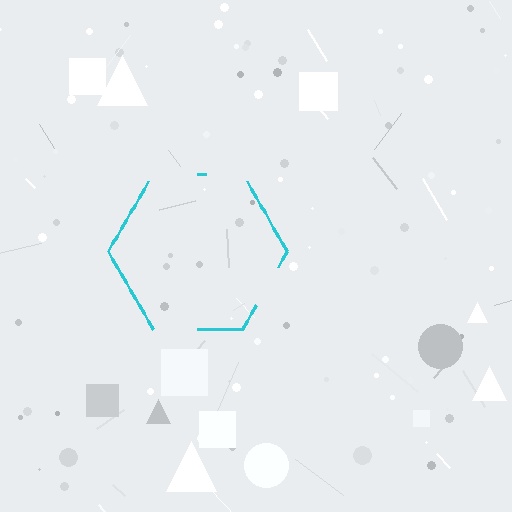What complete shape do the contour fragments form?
The contour fragments form a hexagon.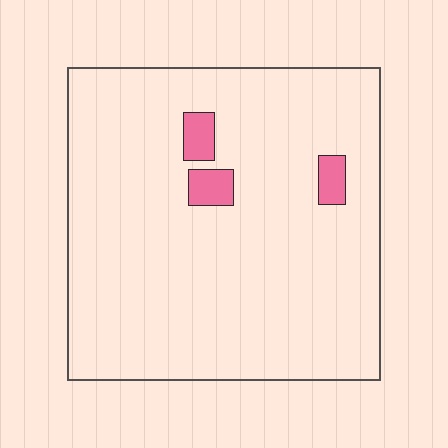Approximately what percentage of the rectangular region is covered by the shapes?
Approximately 5%.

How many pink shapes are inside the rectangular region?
3.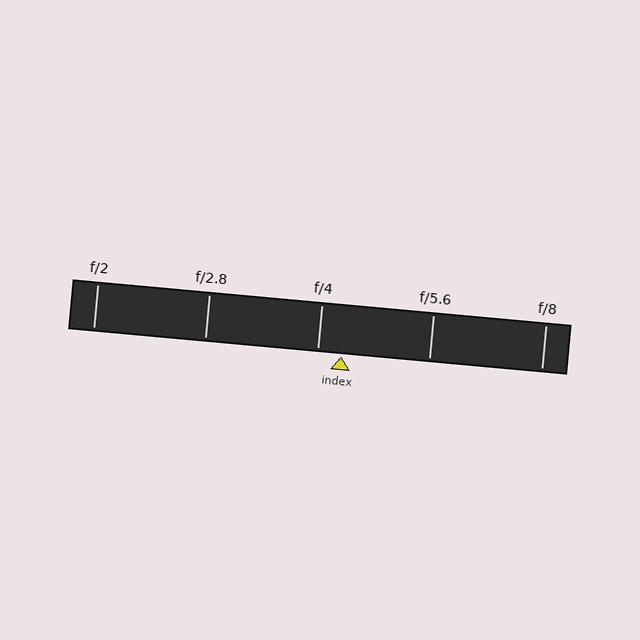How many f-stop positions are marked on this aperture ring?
There are 5 f-stop positions marked.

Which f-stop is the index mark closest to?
The index mark is closest to f/4.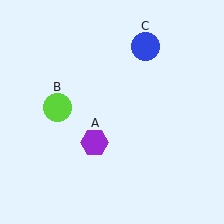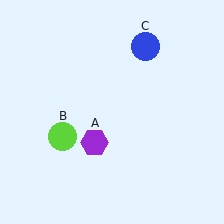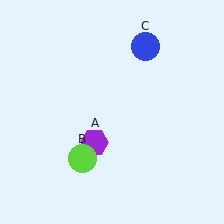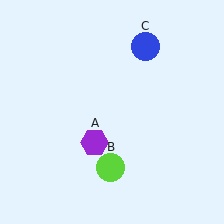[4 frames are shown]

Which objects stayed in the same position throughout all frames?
Purple hexagon (object A) and blue circle (object C) remained stationary.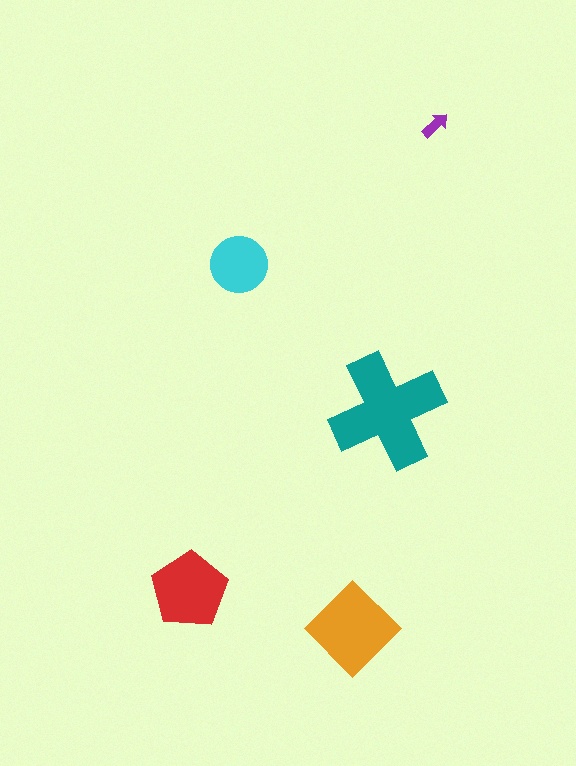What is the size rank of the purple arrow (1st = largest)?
5th.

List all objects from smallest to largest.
The purple arrow, the cyan circle, the red pentagon, the orange diamond, the teal cross.